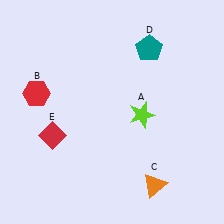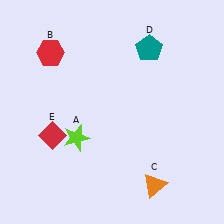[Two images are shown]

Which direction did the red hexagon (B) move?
The red hexagon (B) moved up.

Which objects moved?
The objects that moved are: the lime star (A), the red hexagon (B).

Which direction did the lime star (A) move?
The lime star (A) moved left.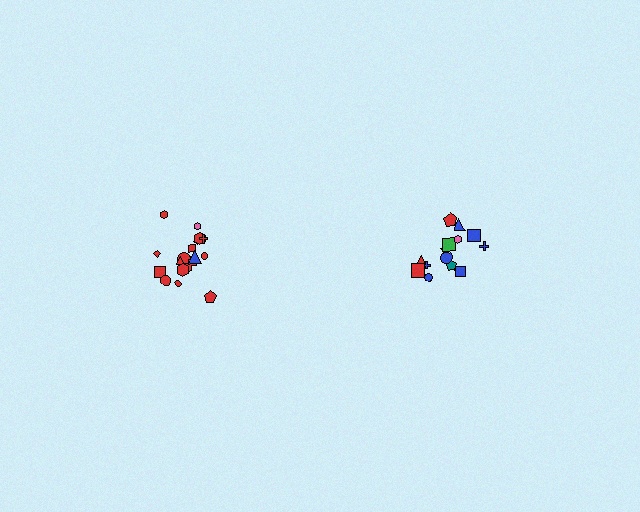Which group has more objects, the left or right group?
The left group.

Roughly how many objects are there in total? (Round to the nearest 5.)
Roughly 35 objects in total.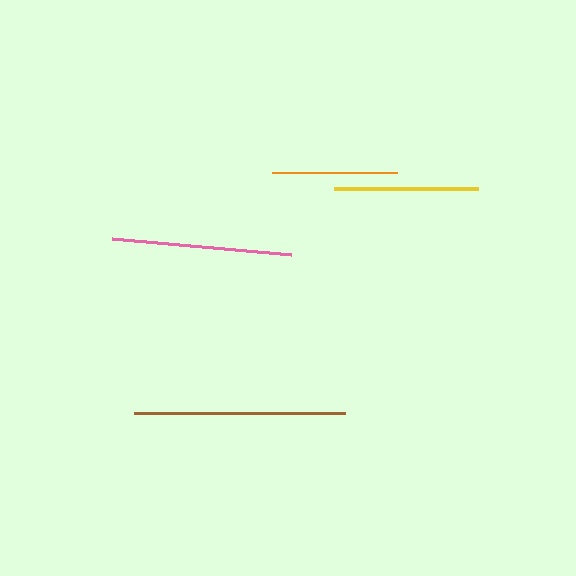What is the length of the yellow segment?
The yellow segment is approximately 144 pixels long.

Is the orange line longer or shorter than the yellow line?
The yellow line is longer than the orange line.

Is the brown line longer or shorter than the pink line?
The brown line is longer than the pink line.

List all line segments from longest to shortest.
From longest to shortest: brown, pink, yellow, orange.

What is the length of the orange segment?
The orange segment is approximately 125 pixels long.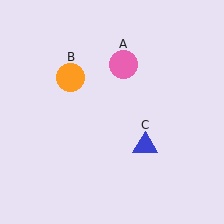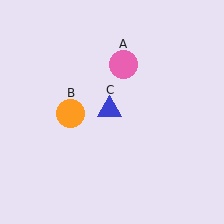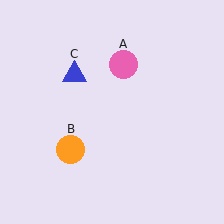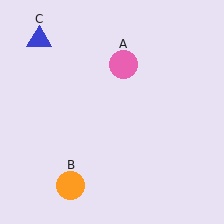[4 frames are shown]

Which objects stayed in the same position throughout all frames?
Pink circle (object A) remained stationary.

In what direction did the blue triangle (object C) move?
The blue triangle (object C) moved up and to the left.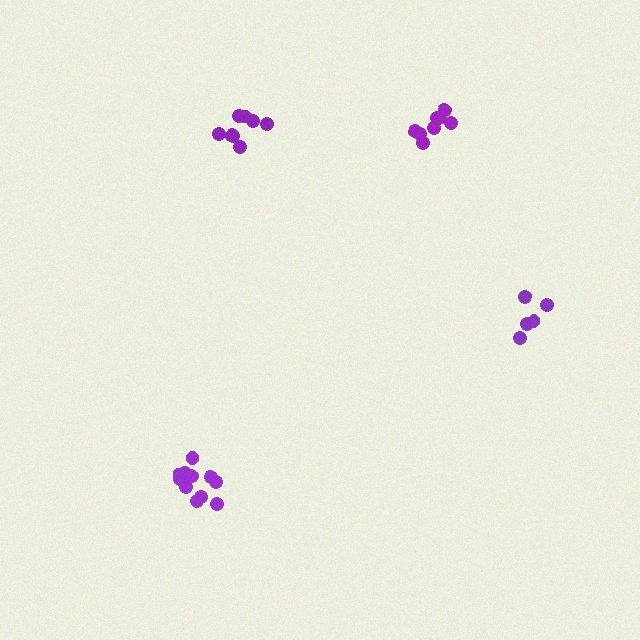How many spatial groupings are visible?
There are 4 spatial groupings.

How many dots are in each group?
Group 1: 8 dots, Group 2: 5 dots, Group 3: 8 dots, Group 4: 11 dots (32 total).